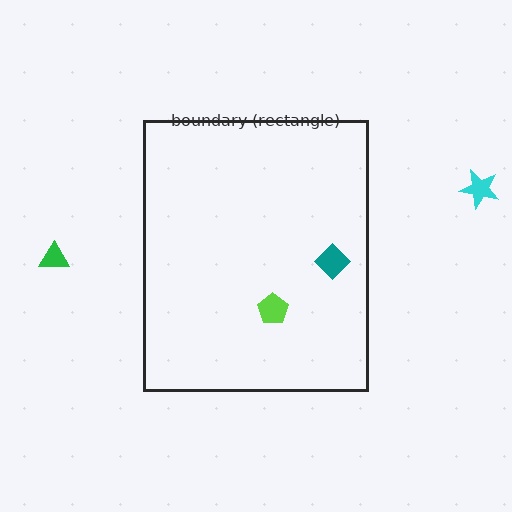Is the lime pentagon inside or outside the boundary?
Inside.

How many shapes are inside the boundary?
2 inside, 2 outside.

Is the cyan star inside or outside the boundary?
Outside.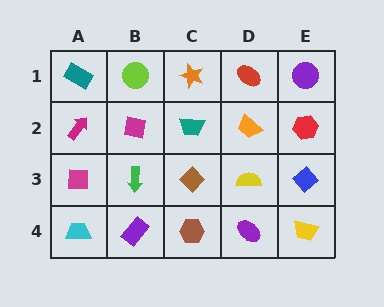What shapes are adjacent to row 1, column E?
A red hexagon (row 2, column E), a red ellipse (row 1, column D).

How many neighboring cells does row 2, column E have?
3.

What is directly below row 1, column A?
A magenta arrow.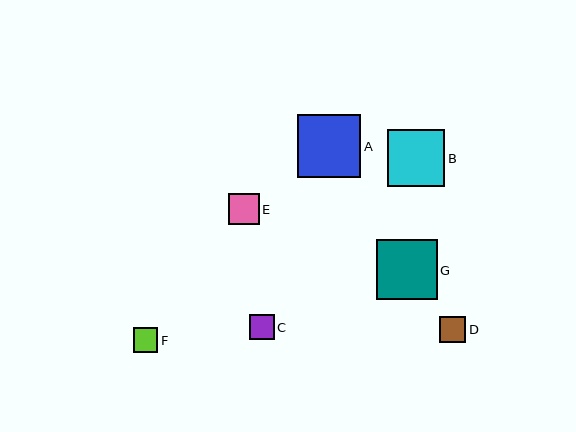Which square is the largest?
Square A is the largest with a size of approximately 63 pixels.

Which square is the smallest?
Square F is the smallest with a size of approximately 24 pixels.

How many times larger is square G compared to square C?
Square G is approximately 2.5 times the size of square C.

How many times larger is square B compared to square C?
Square B is approximately 2.3 times the size of square C.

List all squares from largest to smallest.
From largest to smallest: A, G, B, E, D, C, F.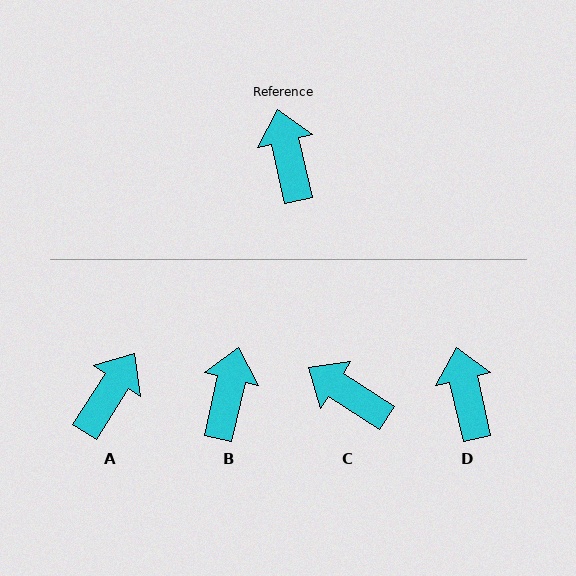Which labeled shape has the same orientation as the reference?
D.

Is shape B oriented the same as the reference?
No, it is off by about 25 degrees.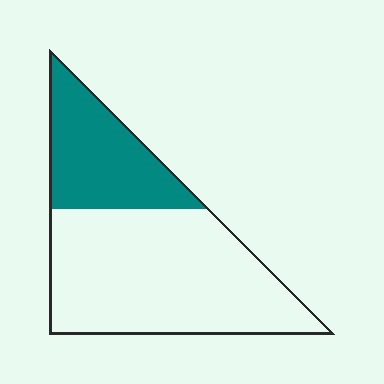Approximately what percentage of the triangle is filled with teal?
Approximately 30%.